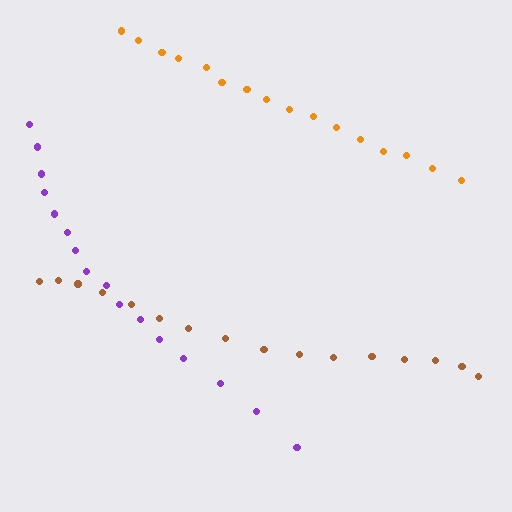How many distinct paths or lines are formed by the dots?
There are 3 distinct paths.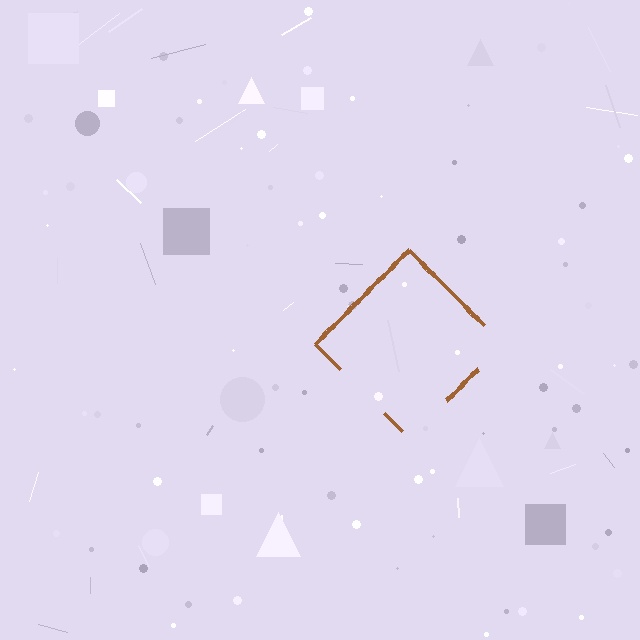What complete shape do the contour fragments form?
The contour fragments form a diamond.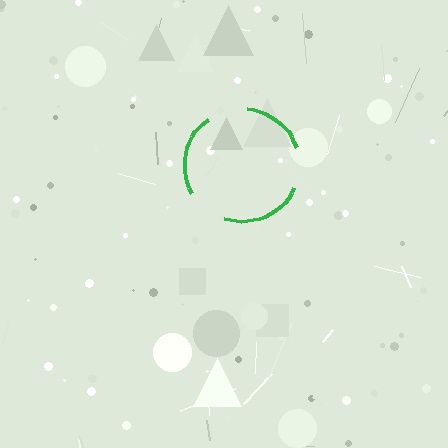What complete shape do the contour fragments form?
The contour fragments form a circle.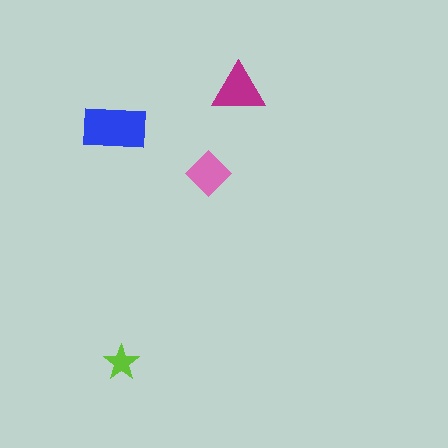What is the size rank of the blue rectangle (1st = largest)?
1st.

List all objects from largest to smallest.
The blue rectangle, the magenta triangle, the pink diamond, the lime star.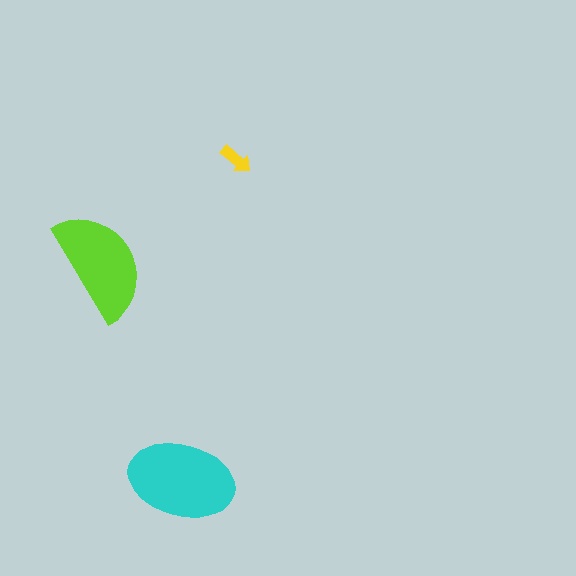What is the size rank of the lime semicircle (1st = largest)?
2nd.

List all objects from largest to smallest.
The cyan ellipse, the lime semicircle, the yellow arrow.